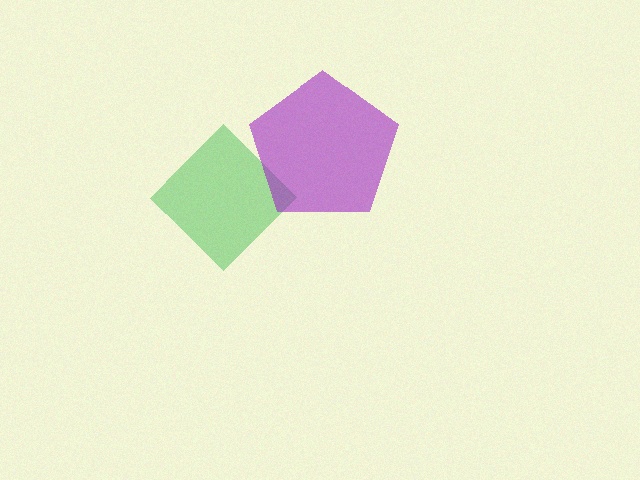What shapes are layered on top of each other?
The layered shapes are: a green diamond, a purple pentagon.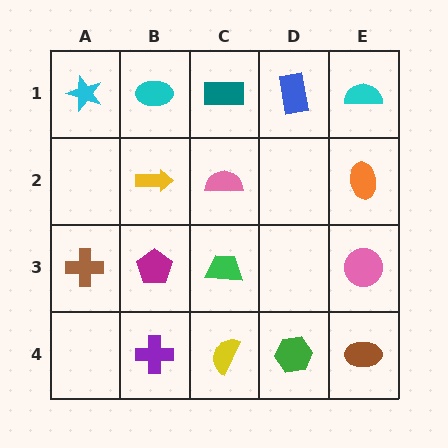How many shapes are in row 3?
4 shapes.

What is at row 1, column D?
A blue rectangle.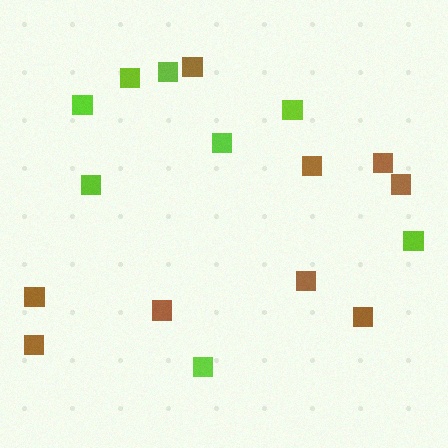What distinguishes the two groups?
There are 2 groups: one group of lime squares (8) and one group of brown squares (9).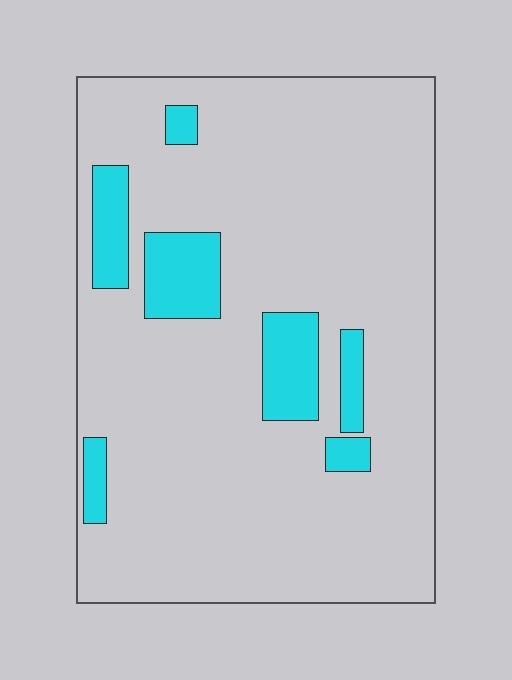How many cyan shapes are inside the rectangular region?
7.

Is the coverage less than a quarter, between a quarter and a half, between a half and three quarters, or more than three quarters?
Less than a quarter.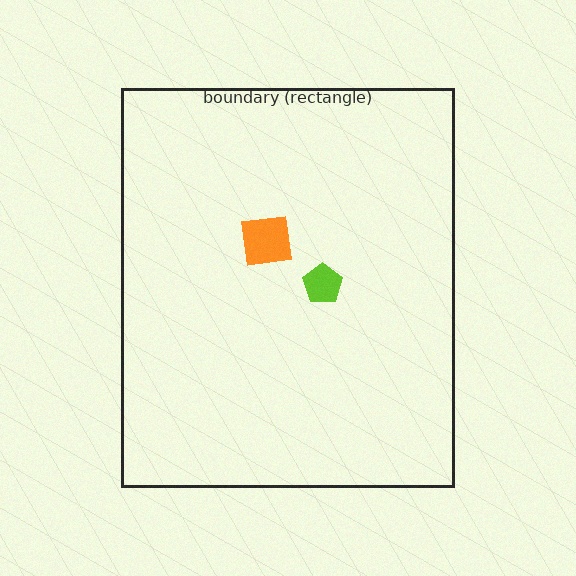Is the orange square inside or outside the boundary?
Inside.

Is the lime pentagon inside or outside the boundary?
Inside.